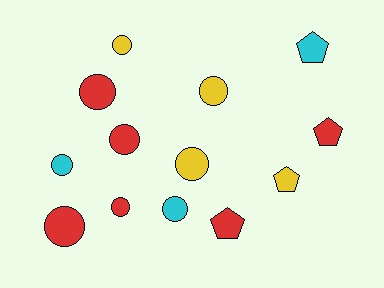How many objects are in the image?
There are 13 objects.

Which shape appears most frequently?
Circle, with 9 objects.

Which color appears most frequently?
Red, with 6 objects.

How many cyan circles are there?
There are 2 cyan circles.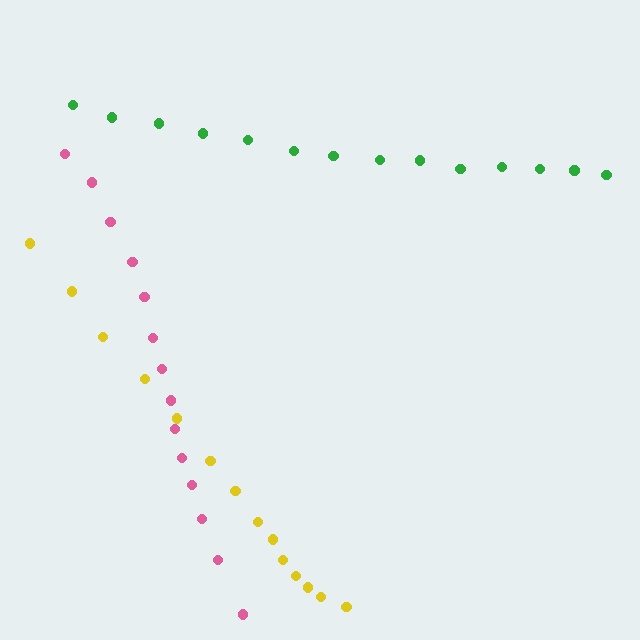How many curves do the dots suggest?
There are 3 distinct paths.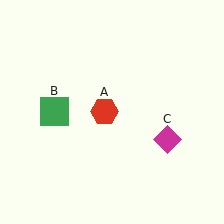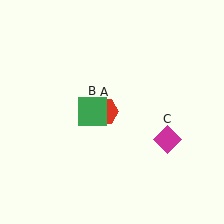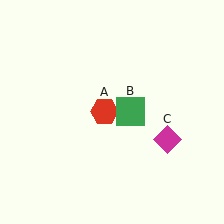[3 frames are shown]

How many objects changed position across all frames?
1 object changed position: green square (object B).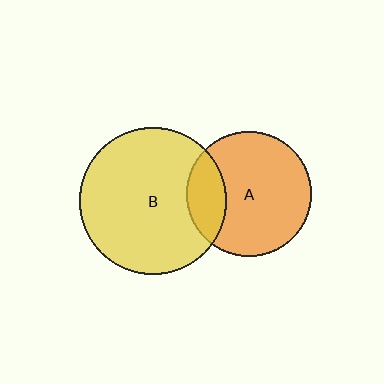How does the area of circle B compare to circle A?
Approximately 1.4 times.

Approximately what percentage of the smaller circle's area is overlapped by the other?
Approximately 20%.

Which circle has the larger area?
Circle B (yellow).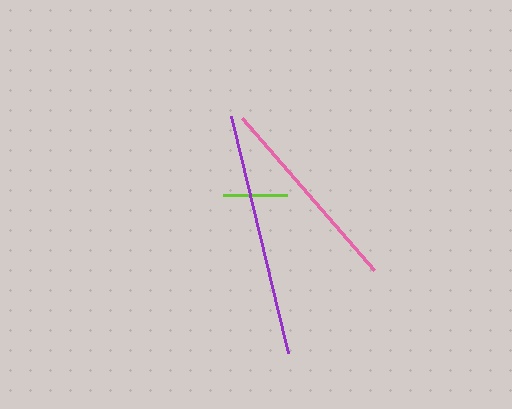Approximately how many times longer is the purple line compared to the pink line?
The purple line is approximately 1.2 times the length of the pink line.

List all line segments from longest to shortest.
From longest to shortest: purple, pink, lime.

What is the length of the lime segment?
The lime segment is approximately 64 pixels long.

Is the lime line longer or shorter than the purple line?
The purple line is longer than the lime line.